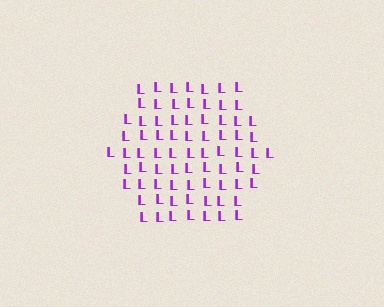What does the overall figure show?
The overall figure shows a hexagon.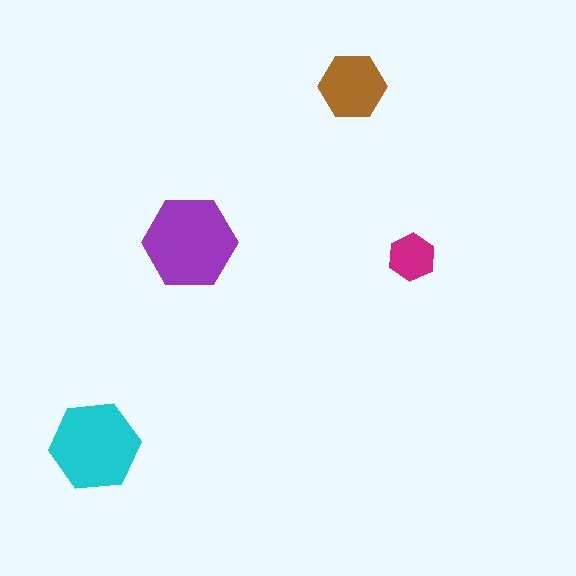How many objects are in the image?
There are 4 objects in the image.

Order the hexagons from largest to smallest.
the purple one, the cyan one, the brown one, the magenta one.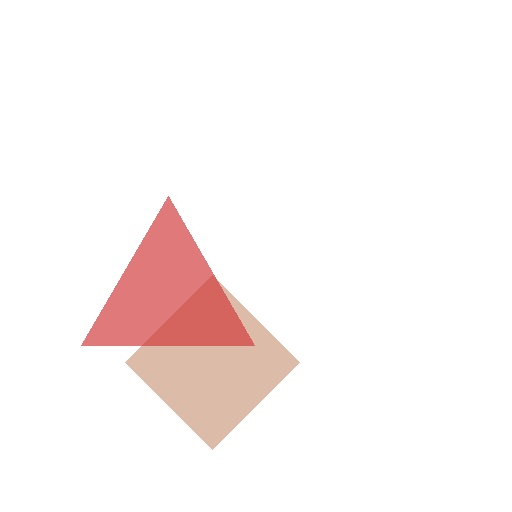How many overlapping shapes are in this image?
There are 2 overlapping shapes in the image.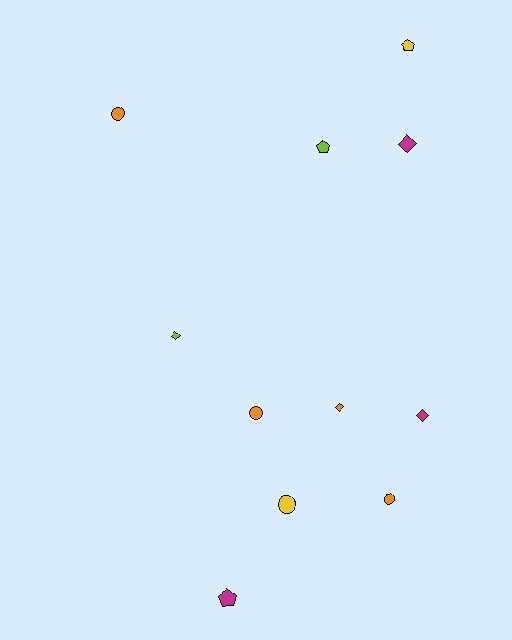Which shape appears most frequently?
Diamond, with 4 objects.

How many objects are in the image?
There are 11 objects.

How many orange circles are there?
There are 3 orange circles.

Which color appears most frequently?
Orange, with 4 objects.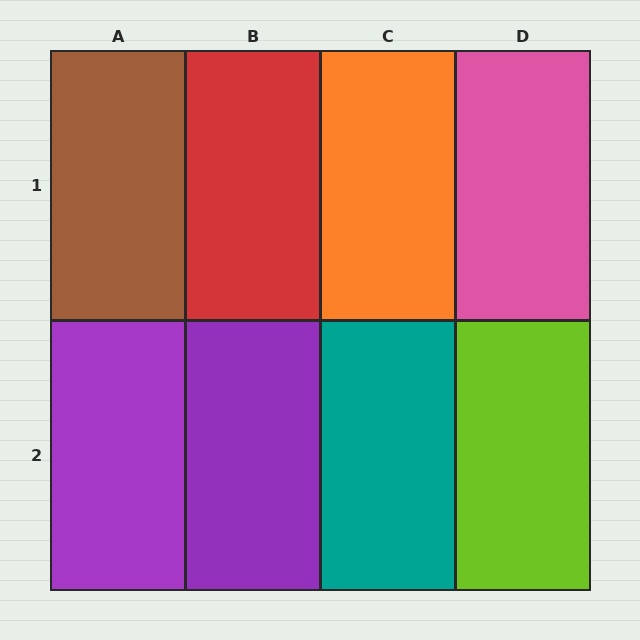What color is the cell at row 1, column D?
Pink.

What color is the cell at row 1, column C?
Orange.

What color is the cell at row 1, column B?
Red.